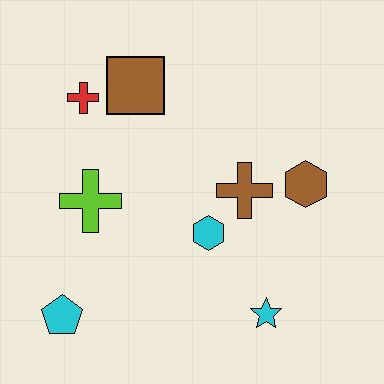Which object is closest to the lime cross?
The red cross is closest to the lime cross.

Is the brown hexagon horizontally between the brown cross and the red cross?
No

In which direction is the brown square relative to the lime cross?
The brown square is above the lime cross.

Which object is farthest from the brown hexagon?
The cyan pentagon is farthest from the brown hexagon.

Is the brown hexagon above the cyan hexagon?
Yes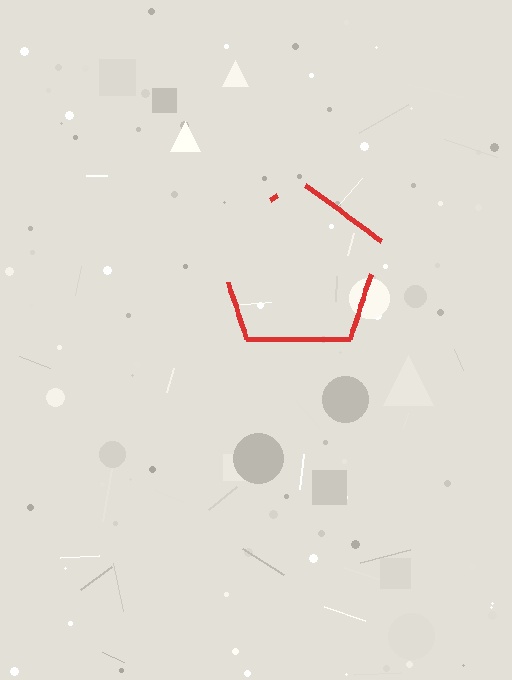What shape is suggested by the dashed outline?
The dashed outline suggests a pentagon.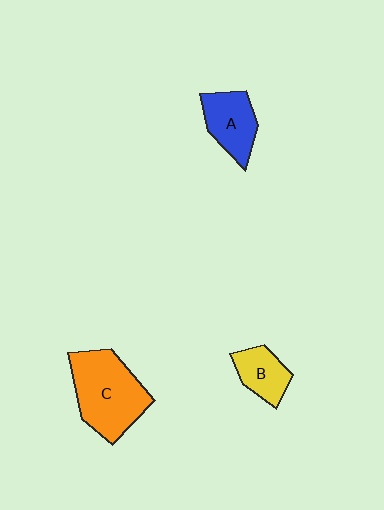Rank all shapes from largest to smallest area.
From largest to smallest: C (orange), A (blue), B (yellow).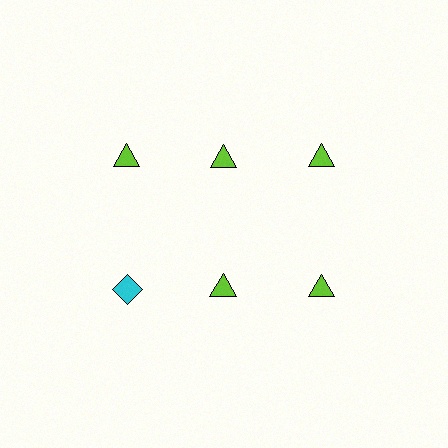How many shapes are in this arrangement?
There are 6 shapes arranged in a grid pattern.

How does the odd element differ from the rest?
It differs in both color (cyan instead of lime) and shape (diamond instead of triangle).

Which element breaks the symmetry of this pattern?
The cyan diamond in the second row, leftmost column breaks the symmetry. All other shapes are lime triangles.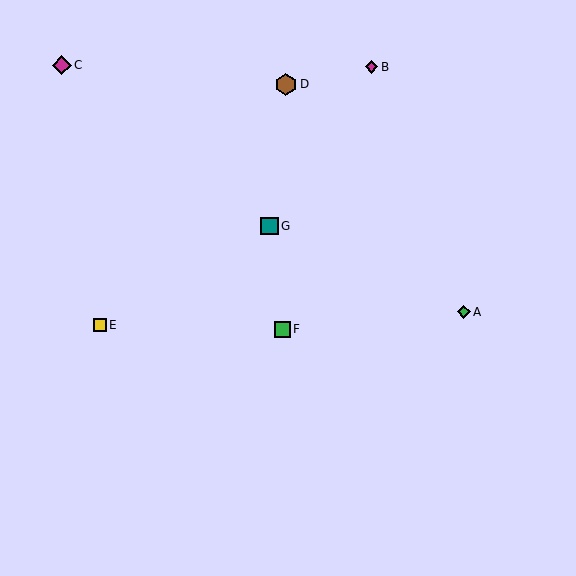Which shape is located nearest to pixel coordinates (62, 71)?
The magenta diamond (labeled C) at (62, 65) is nearest to that location.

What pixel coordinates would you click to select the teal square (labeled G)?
Click at (270, 226) to select the teal square G.